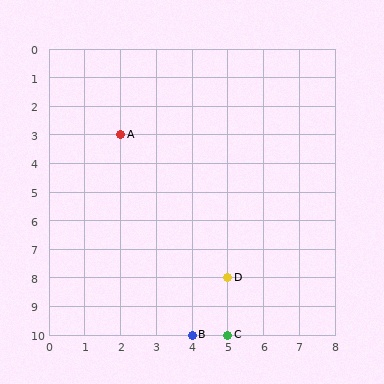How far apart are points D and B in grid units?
Points D and B are 1 column and 2 rows apart (about 2.2 grid units diagonally).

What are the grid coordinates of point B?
Point B is at grid coordinates (4, 10).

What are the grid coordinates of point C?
Point C is at grid coordinates (5, 10).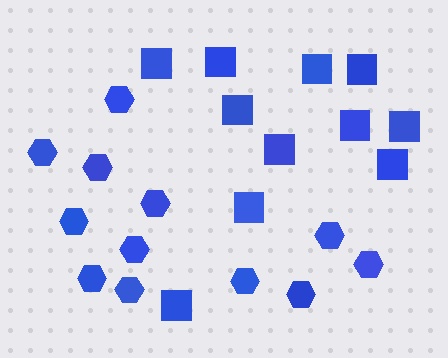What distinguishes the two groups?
There are 2 groups: one group of hexagons (12) and one group of squares (11).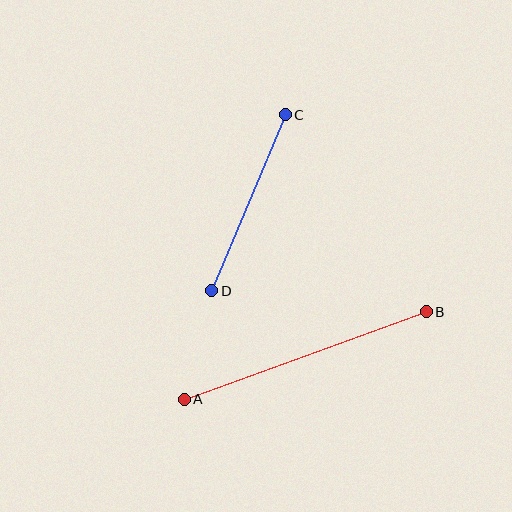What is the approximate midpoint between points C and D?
The midpoint is at approximately (248, 203) pixels.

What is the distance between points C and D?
The distance is approximately 191 pixels.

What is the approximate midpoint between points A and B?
The midpoint is at approximately (305, 355) pixels.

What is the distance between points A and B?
The distance is approximately 257 pixels.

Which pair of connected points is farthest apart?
Points A and B are farthest apart.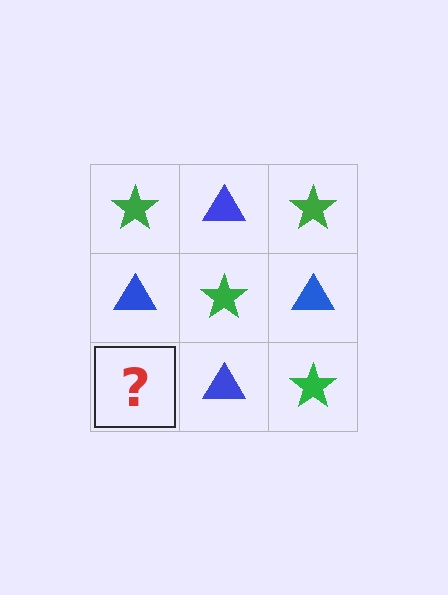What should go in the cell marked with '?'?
The missing cell should contain a green star.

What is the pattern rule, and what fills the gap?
The rule is that it alternates green star and blue triangle in a checkerboard pattern. The gap should be filled with a green star.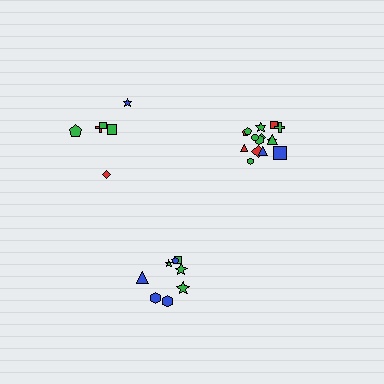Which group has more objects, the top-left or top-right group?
The top-right group.